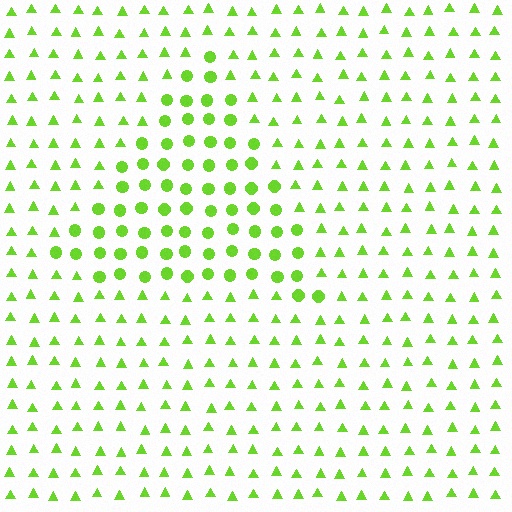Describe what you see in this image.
The image is filled with small lime elements arranged in a uniform grid. A triangle-shaped region contains circles, while the surrounding area contains triangles. The boundary is defined purely by the change in element shape.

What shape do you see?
I see a triangle.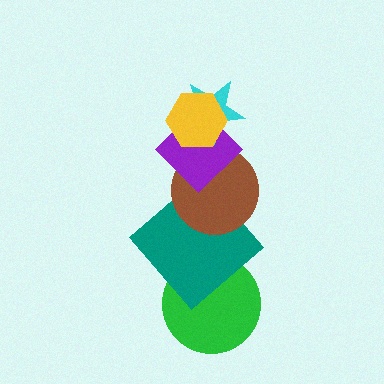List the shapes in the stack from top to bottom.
From top to bottom: the yellow hexagon, the cyan star, the purple diamond, the brown circle, the teal diamond, the green circle.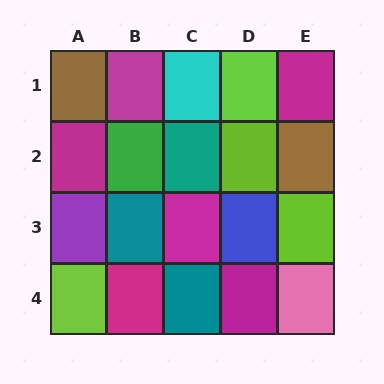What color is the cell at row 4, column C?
Teal.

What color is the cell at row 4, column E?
Pink.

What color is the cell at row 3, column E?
Lime.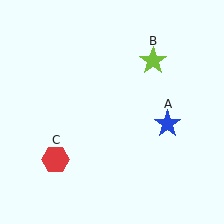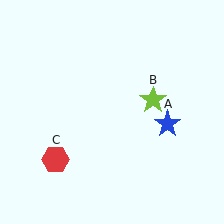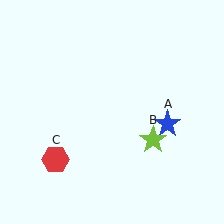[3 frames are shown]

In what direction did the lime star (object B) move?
The lime star (object B) moved down.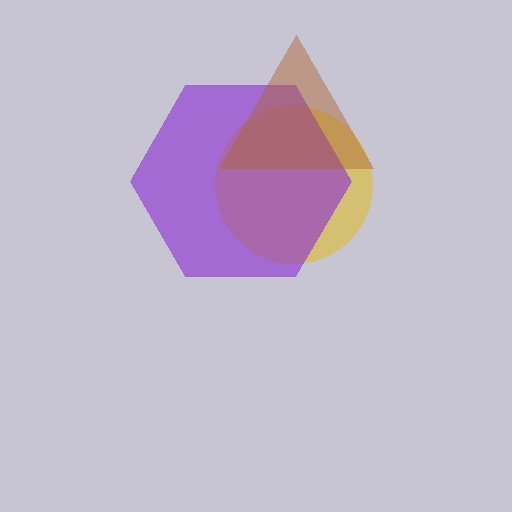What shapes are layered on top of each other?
The layered shapes are: a yellow circle, a purple hexagon, a brown triangle.